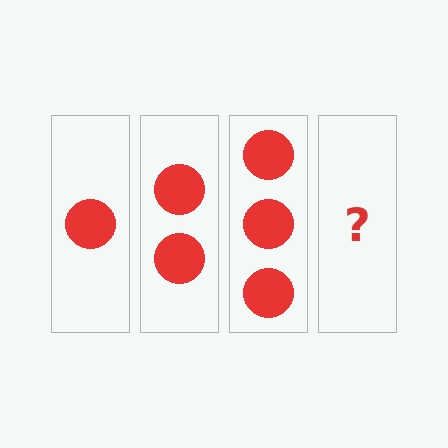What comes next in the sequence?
The next element should be 4 circles.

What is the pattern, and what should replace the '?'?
The pattern is that each step adds one more circle. The '?' should be 4 circles.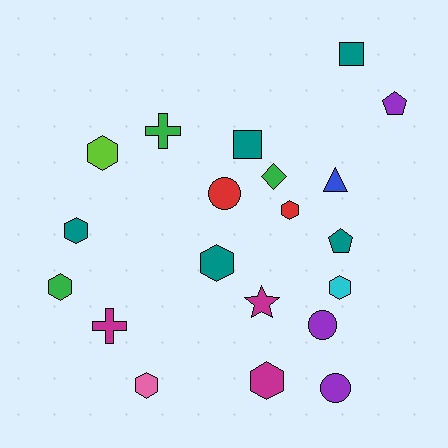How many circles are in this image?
There are 3 circles.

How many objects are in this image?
There are 20 objects.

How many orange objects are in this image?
There are no orange objects.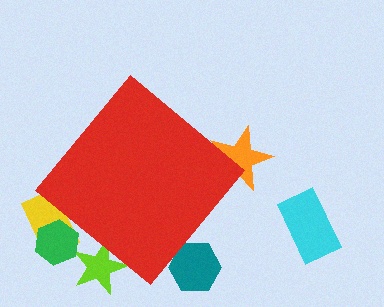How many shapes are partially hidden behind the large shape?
5 shapes are partially hidden.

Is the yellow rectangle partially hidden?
Yes, the yellow rectangle is partially hidden behind the red diamond.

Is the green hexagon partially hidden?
Yes, the green hexagon is partially hidden behind the red diamond.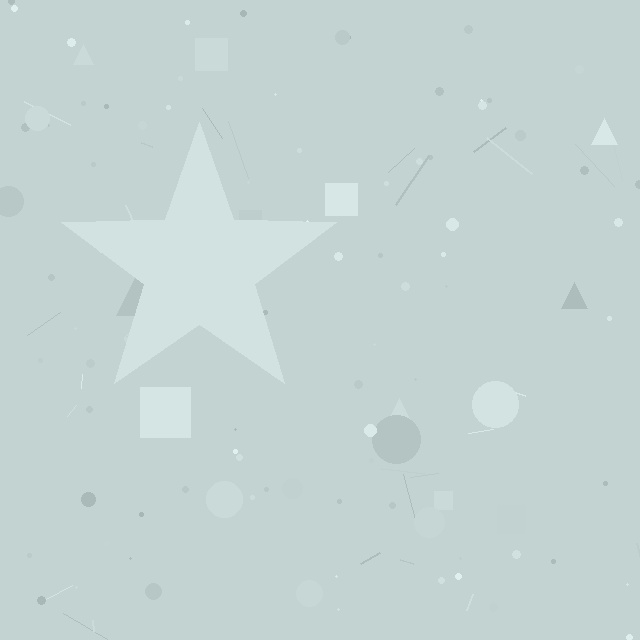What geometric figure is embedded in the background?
A star is embedded in the background.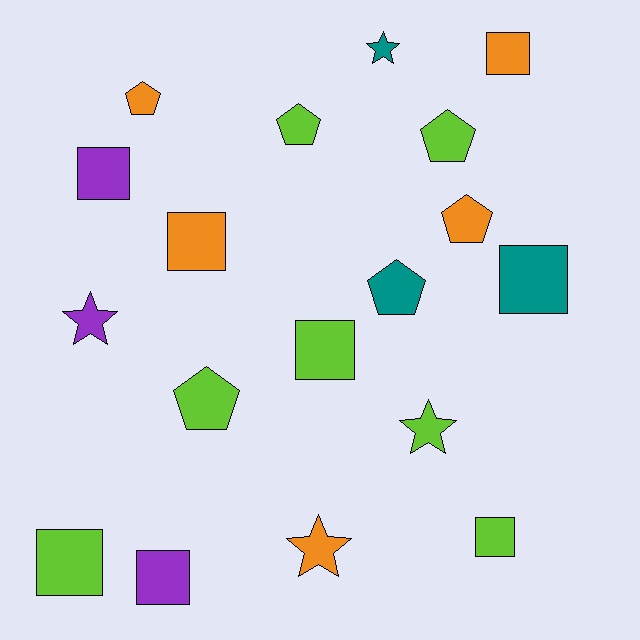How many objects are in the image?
There are 18 objects.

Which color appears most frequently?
Lime, with 7 objects.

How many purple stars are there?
There is 1 purple star.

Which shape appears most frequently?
Square, with 8 objects.